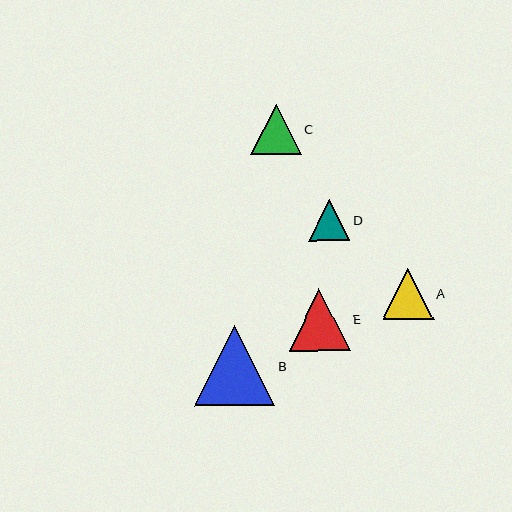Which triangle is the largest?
Triangle B is the largest with a size of approximately 80 pixels.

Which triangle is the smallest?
Triangle D is the smallest with a size of approximately 42 pixels.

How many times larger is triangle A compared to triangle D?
Triangle A is approximately 1.2 times the size of triangle D.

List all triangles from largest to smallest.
From largest to smallest: B, E, A, C, D.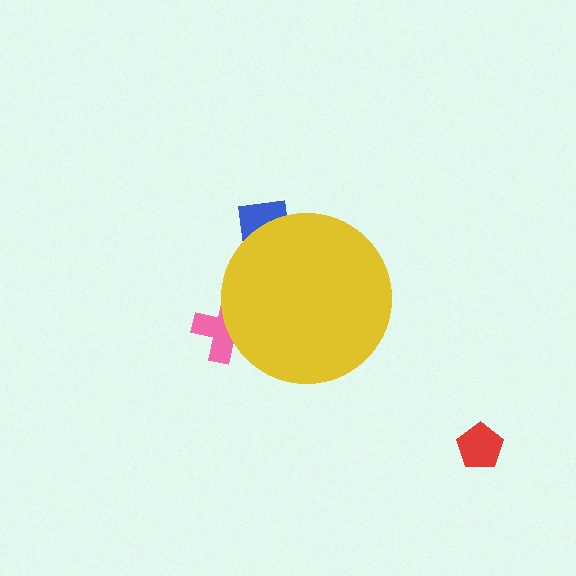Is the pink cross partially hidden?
Yes, the pink cross is partially hidden behind the yellow circle.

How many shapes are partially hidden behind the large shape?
2 shapes are partially hidden.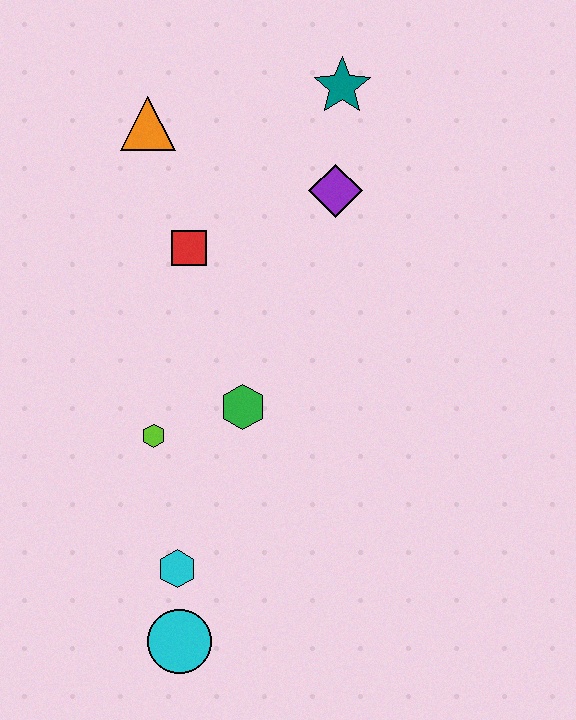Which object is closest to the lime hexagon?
The green hexagon is closest to the lime hexagon.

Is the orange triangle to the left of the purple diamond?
Yes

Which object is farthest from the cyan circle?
The teal star is farthest from the cyan circle.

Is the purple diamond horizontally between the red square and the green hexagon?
No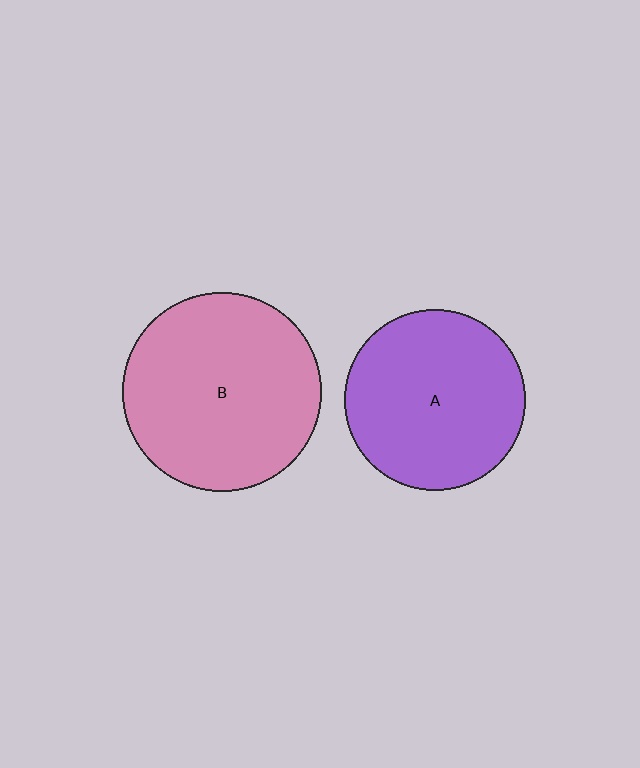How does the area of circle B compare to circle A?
Approximately 1.2 times.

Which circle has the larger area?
Circle B (pink).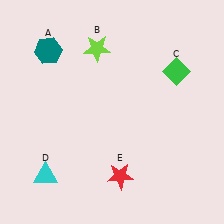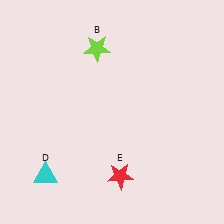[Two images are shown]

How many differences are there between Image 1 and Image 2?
There are 2 differences between the two images.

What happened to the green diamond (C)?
The green diamond (C) was removed in Image 2. It was in the top-right area of Image 1.